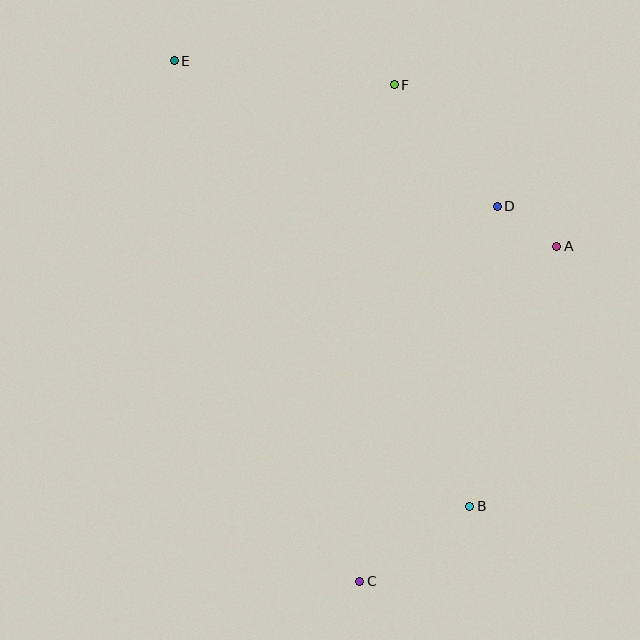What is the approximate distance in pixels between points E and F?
The distance between E and F is approximately 221 pixels.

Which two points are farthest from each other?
Points C and E are farthest from each other.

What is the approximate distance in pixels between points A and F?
The distance between A and F is approximately 229 pixels.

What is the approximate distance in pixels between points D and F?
The distance between D and F is approximately 159 pixels.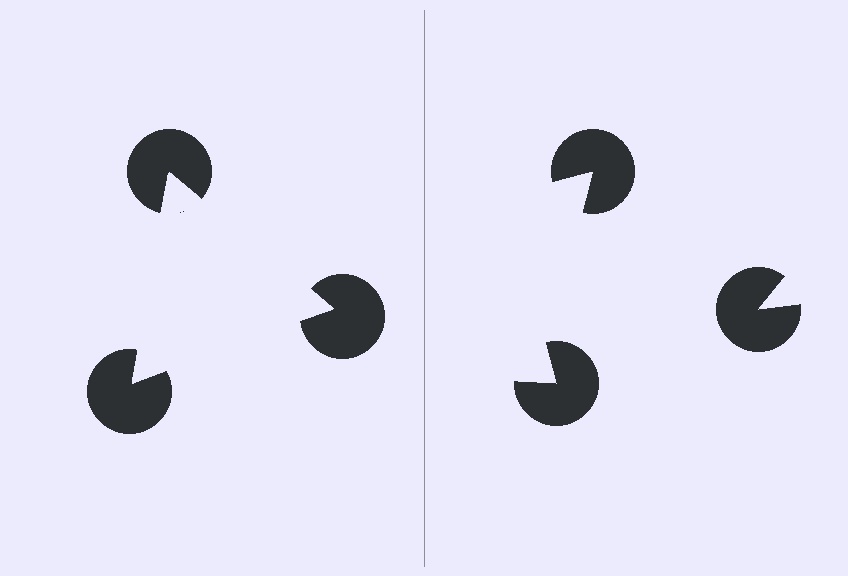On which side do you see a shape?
An illusory triangle appears on the left side. On the right side the wedge cuts are rotated, so no coherent shape forms.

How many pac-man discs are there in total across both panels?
6 — 3 on each side.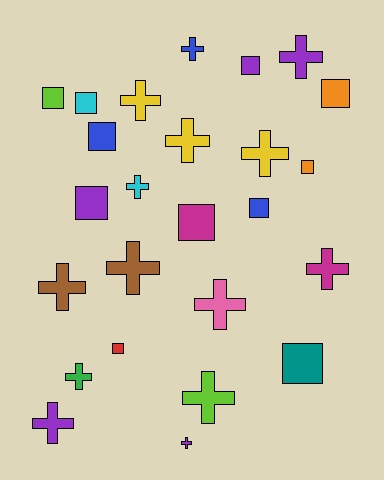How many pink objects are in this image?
There is 1 pink object.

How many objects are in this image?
There are 25 objects.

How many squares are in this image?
There are 11 squares.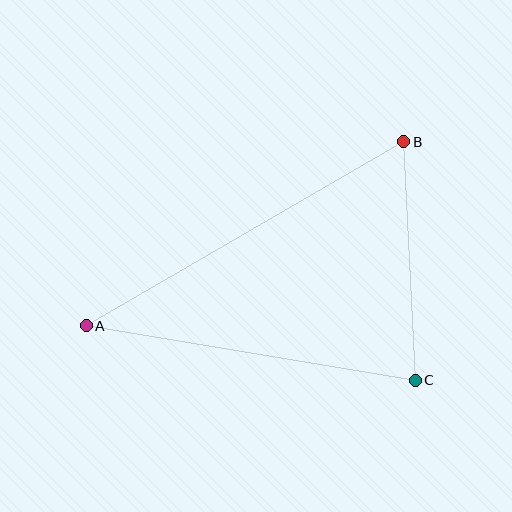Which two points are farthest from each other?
Points A and B are farthest from each other.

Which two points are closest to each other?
Points B and C are closest to each other.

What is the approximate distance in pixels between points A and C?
The distance between A and C is approximately 334 pixels.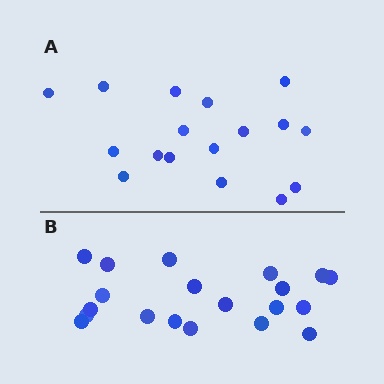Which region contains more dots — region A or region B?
Region B (the bottom region) has more dots.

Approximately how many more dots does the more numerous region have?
Region B has just a few more — roughly 2 or 3 more dots than region A.